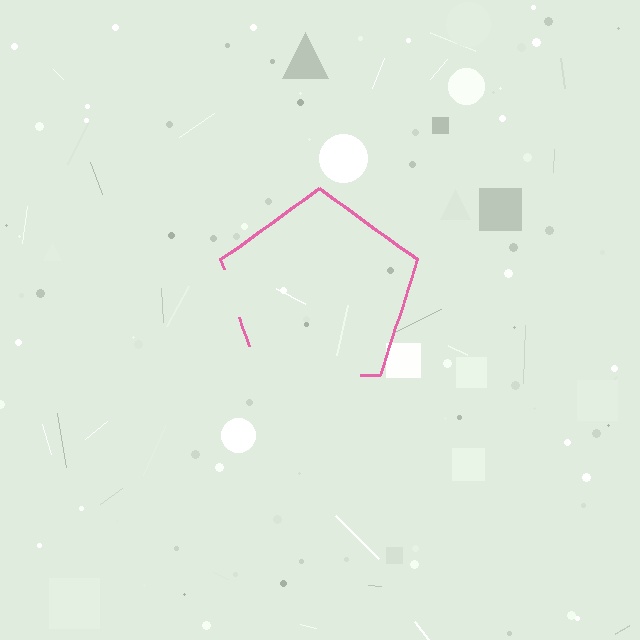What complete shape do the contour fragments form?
The contour fragments form a pentagon.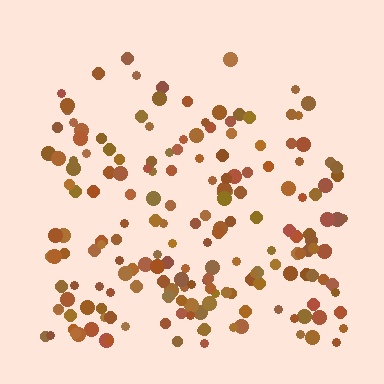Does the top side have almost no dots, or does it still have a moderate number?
Still a moderate number, just noticeably fewer than the bottom.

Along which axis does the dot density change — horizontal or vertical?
Vertical.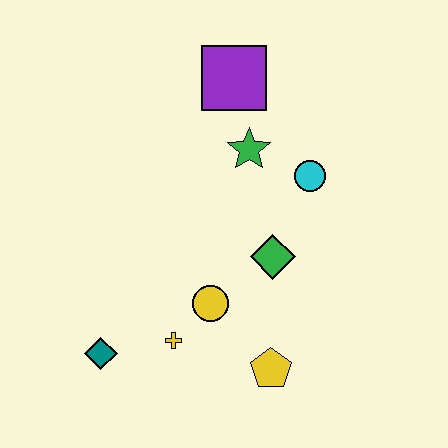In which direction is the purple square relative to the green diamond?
The purple square is above the green diamond.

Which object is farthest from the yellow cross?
The purple square is farthest from the yellow cross.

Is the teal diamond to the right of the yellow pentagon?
No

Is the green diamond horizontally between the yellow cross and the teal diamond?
No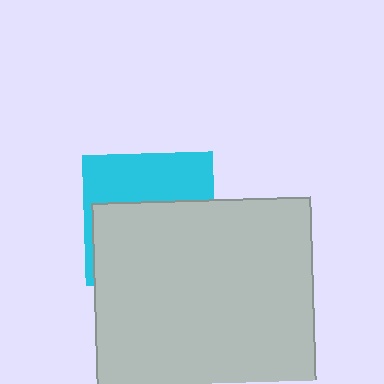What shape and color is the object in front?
The object in front is a light gray rectangle.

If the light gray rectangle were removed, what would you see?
You would see the complete cyan square.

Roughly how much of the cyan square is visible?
A small part of it is visible (roughly 40%).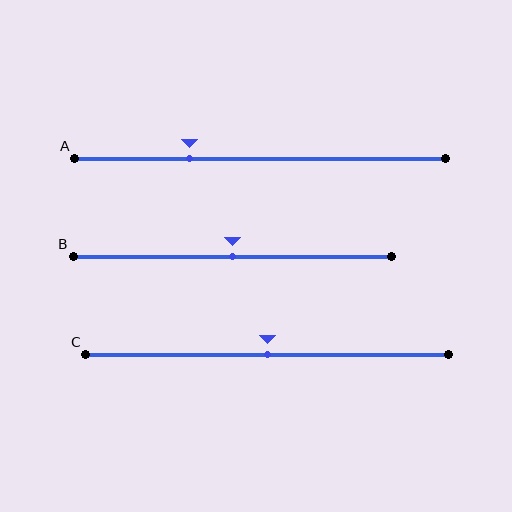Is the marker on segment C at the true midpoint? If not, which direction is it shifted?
Yes, the marker on segment C is at the true midpoint.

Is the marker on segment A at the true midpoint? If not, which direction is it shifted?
No, the marker on segment A is shifted to the left by about 19% of the segment length.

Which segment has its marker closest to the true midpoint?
Segment B has its marker closest to the true midpoint.